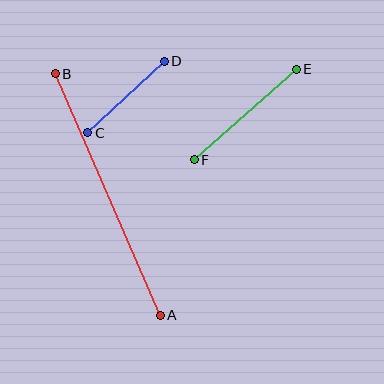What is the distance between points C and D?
The distance is approximately 105 pixels.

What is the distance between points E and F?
The distance is approximately 136 pixels.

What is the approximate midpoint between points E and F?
The midpoint is at approximately (245, 115) pixels.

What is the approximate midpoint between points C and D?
The midpoint is at approximately (126, 97) pixels.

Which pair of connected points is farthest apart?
Points A and B are farthest apart.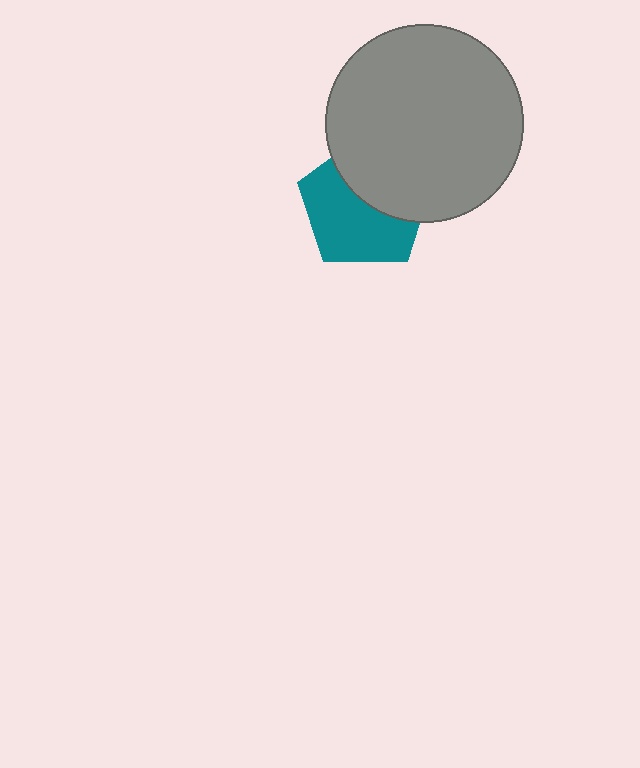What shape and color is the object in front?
The object in front is a gray circle.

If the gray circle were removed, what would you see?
You would see the complete teal pentagon.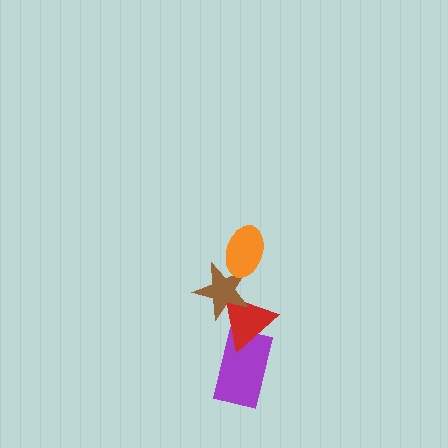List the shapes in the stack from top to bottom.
From top to bottom: the orange ellipse, the brown star, the red triangle, the purple rectangle.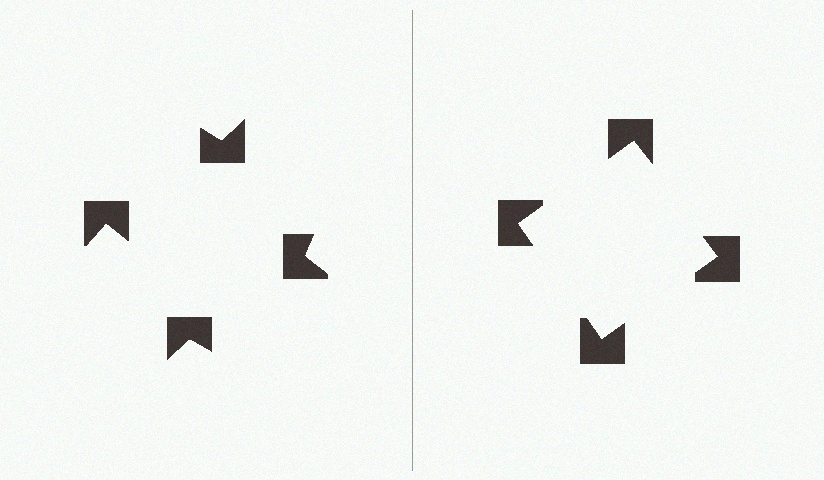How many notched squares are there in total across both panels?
8 — 4 on each side.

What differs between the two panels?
The notched squares are positioned identically on both sides; only the wedge orientations differ. On the right they align to a square; on the left they are misaligned.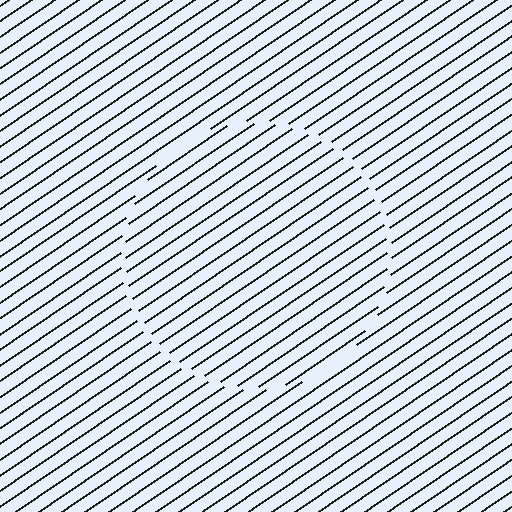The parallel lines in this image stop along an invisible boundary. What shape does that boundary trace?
An illusory circle. The interior of the shape contains the same grating, shifted by half a period — the contour is defined by the phase discontinuity where line-ends from the inner and outer gratings abut.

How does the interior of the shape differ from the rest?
The interior of the shape contains the same grating, shifted by half a period — the contour is defined by the phase discontinuity where line-ends from the inner and outer gratings abut.